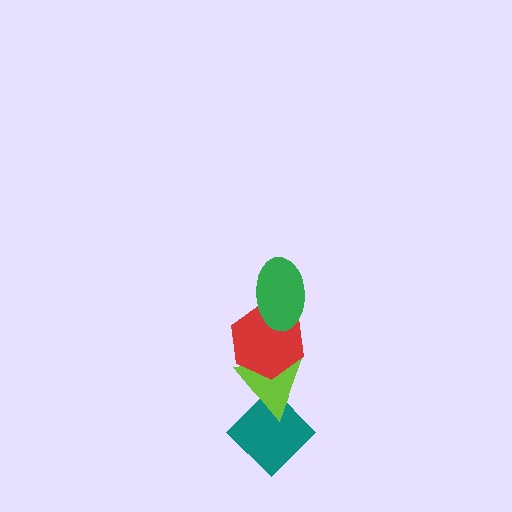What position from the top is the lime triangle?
The lime triangle is 3rd from the top.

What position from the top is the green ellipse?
The green ellipse is 1st from the top.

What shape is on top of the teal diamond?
The lime triangle is on top of the teal diamond.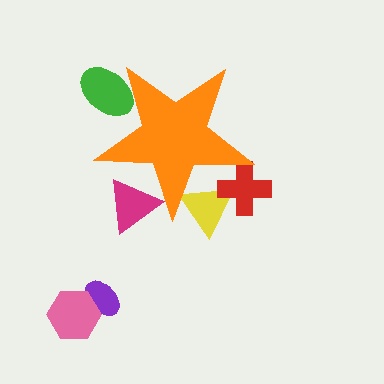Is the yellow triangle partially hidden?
Yes, the yellow triangle is partially hidden behind the orange star.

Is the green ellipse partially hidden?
Yes, the green ellipse is partially hidden behind the orange star.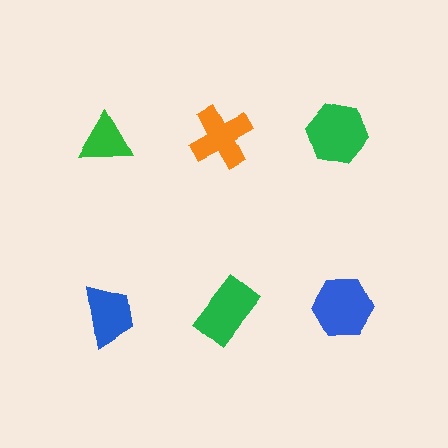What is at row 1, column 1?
A green triangle.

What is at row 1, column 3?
A green hexagon.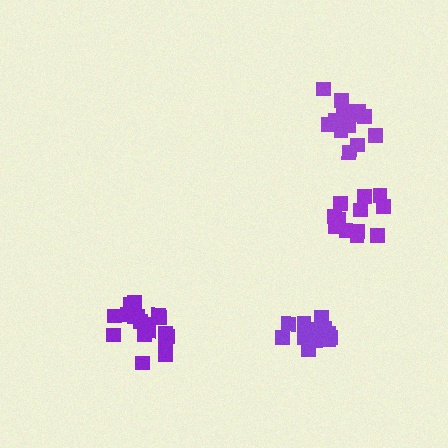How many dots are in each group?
Group 1: 15 dots, Group 2: 18 dots, Group 3: 13 dots, Group 4: 15 dots (61 total).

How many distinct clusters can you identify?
There are 4 distinct clusters.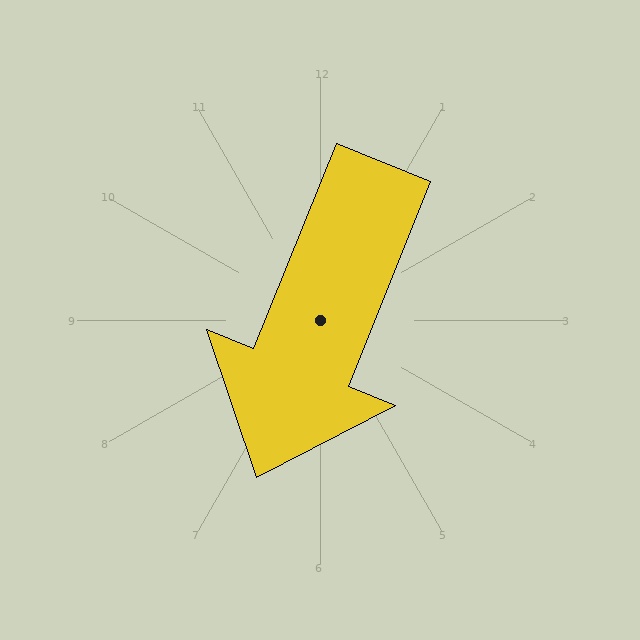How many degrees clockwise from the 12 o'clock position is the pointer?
Approximately 202 degrees.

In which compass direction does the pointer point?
South.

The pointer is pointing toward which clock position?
Roughly 7 o'clock.